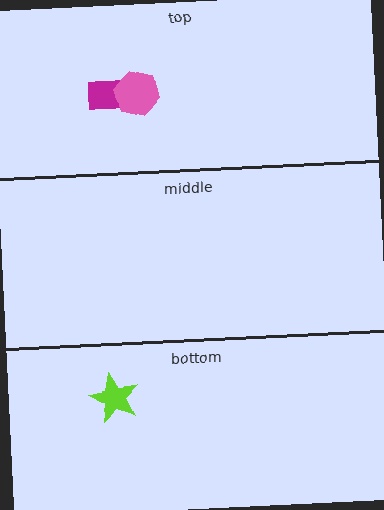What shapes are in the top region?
The magenta rectangle, the pink hexagon.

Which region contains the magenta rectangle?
The top region.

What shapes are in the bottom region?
The lime star.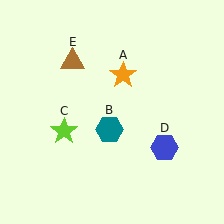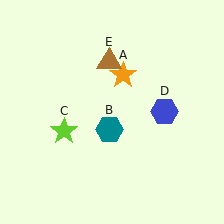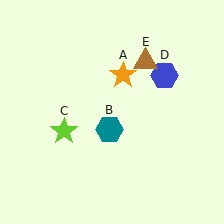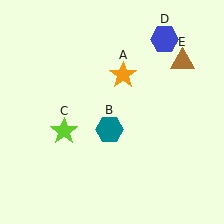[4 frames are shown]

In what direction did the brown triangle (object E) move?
The brown triangle (object E) moved right.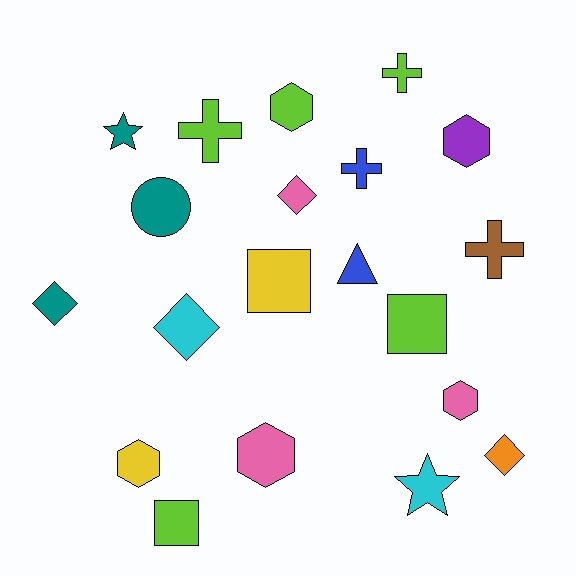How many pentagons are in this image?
There are no pentagons.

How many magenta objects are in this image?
There are no magenta objects.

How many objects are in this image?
There are 20 objects.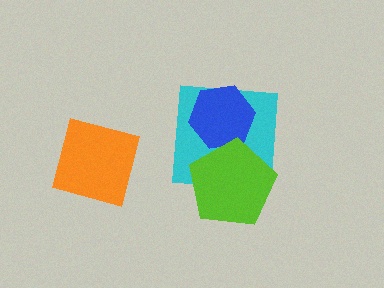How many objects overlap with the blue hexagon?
2 objects overlap with the blue hexagon.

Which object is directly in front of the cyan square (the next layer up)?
The blue hexagon is directly in front of the cyan square.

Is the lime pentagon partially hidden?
No, no other shape covers it.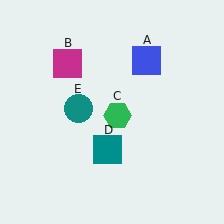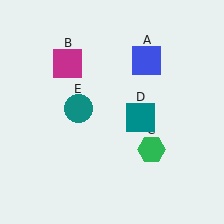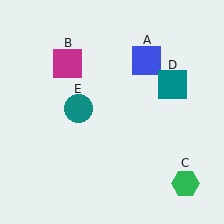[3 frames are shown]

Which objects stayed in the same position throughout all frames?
Blue square (object A) and magenta square (object B) and teal circle (object E) remained stationary.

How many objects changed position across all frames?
2 objects changed position: green hexagon (object C), teal square (object D).